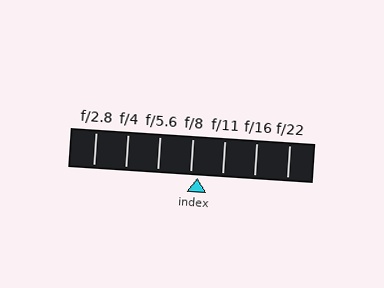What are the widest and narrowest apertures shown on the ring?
The widest aperture shown is f/2.8 and the narrowest is f/22.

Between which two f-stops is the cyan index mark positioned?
The index mark is between f/8 and f/11.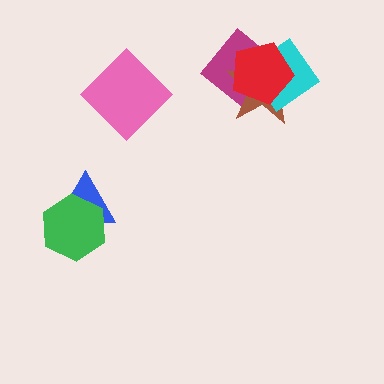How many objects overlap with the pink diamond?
0 objects overlap with the pink diamond.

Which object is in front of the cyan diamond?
The red pentagon is in front of the cyan diamond.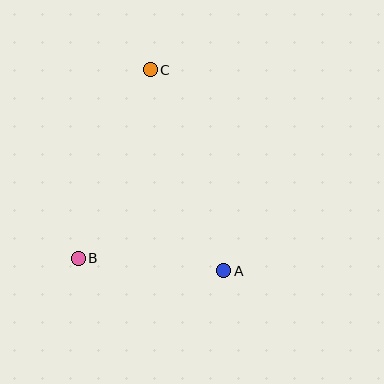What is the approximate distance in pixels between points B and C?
The distance between B and C is approximately 202 pixels.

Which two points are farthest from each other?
Points A and C are farthest from each other.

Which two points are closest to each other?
Points A and B are closest to each other.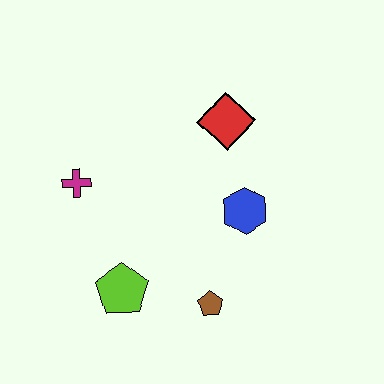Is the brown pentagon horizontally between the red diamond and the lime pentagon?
Yes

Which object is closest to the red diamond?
The blue hexagon is closest to the red diamond.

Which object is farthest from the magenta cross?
The brown pentagon is farthest from the magenta cross.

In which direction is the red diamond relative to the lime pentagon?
The red diamond is above the lime pentagon.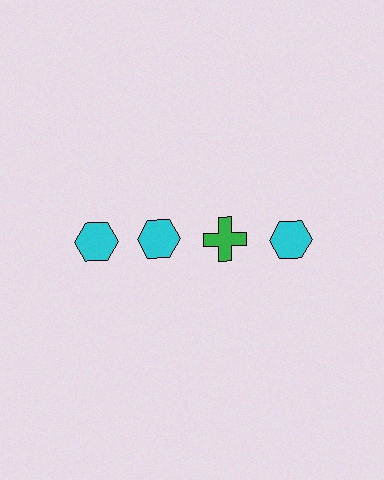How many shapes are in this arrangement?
There are 4 shapes arranged in a grid pattern.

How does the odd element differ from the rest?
It differs in both color (green instead of cyan) and shape (cross instead of hexagon).